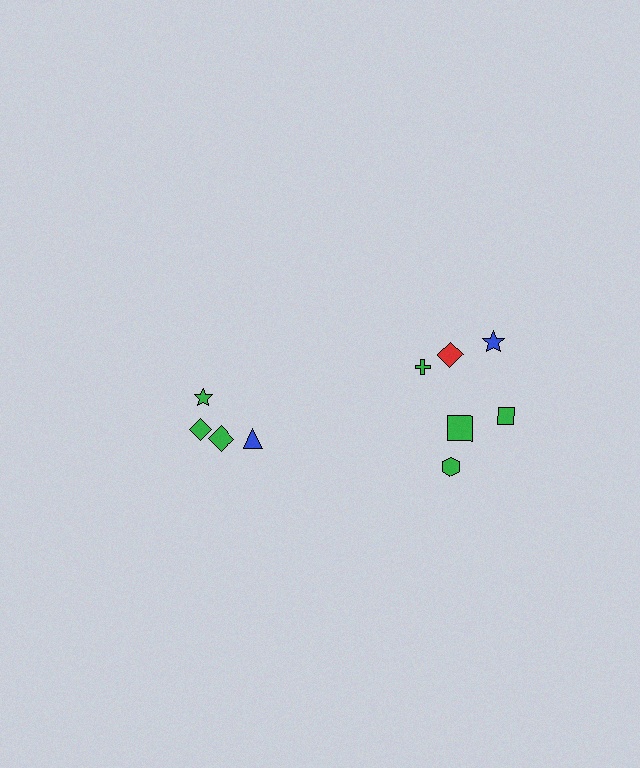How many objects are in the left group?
There are 4 objects.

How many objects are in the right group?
There are 6 objects.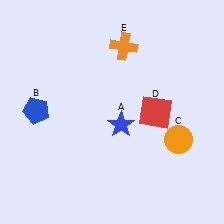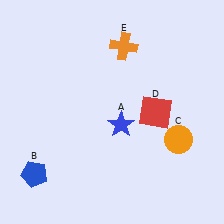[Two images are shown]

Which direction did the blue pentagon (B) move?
The blue pentagon (B) moved down.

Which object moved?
The blue pentagon (B) moved down.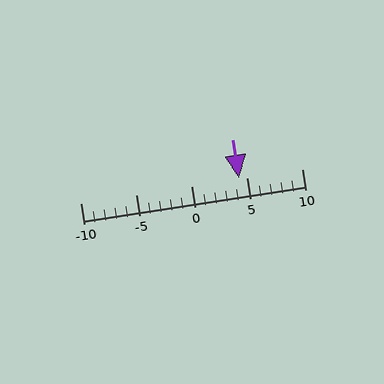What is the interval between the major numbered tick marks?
The major tick marks are spaced 5 units apart.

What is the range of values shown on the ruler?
The ruler shows values from -10 to 10.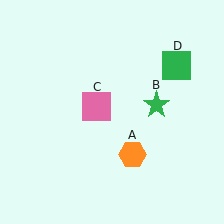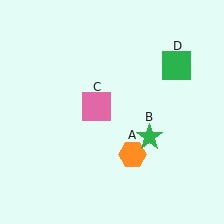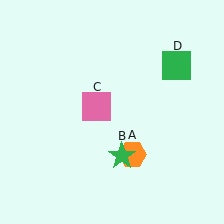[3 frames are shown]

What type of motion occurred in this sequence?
The green star (object B) rotated clockwise around the center of the scene.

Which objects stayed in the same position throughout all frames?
Orange hexagon (object A) and pink square (object C) and green square (object D) remained stationary.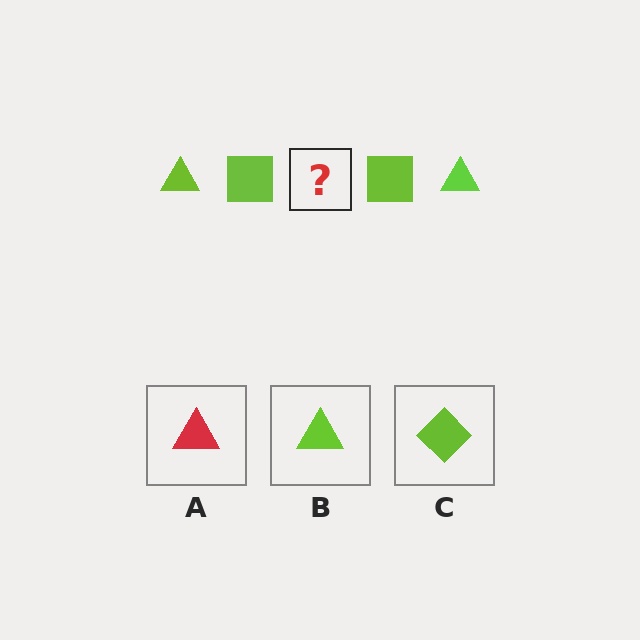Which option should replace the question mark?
Option B.